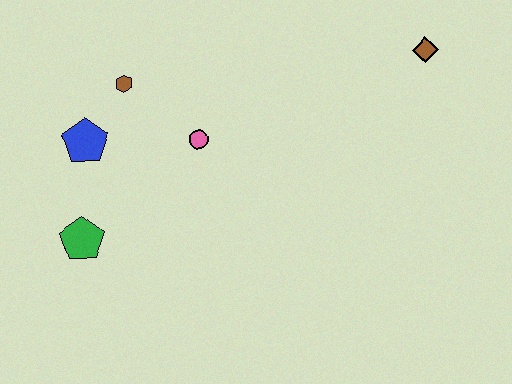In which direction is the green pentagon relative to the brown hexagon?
The green pentagon is below the brown hexagon.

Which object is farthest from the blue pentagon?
The brown diamond is farthest from the blue pentagon.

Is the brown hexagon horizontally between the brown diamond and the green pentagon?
Yes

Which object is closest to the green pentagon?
The blue pentagon is closest to the green pentagon.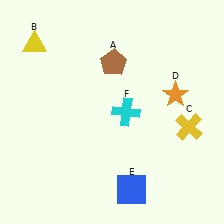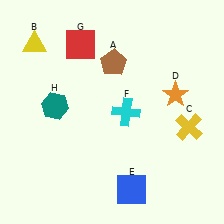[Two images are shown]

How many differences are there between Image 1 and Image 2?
There are 2 differences between the two images.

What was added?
A red square (G), a teal hexagon (H) were added in Image 2.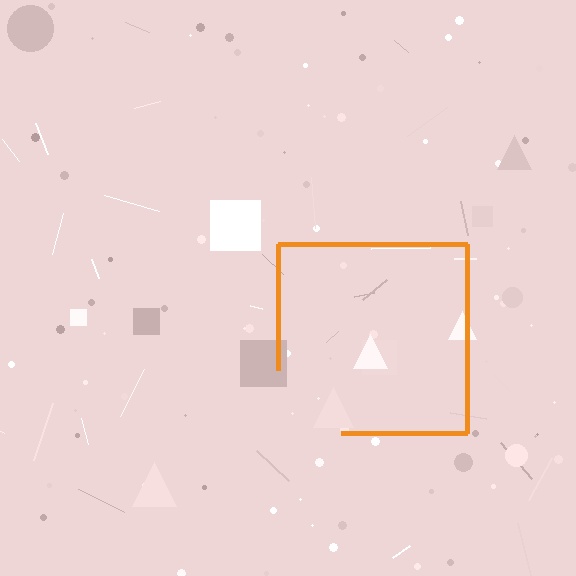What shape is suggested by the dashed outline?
The dashed outline suggests a square.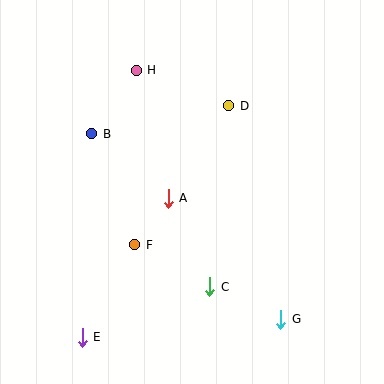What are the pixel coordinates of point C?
Point C is at (210, 287).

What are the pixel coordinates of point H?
Point H is at (136, 70).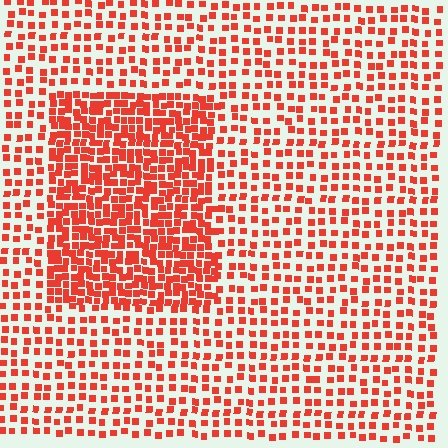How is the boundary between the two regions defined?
The boundary is defined by a change in element density (approximately 2.1x ratio). All elements are the same color, size, and shape.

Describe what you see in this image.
The image contains small red elements arranged at two different densities. A rectangle-shaped region is visible where the elements are more densely packed than the surrounding area.